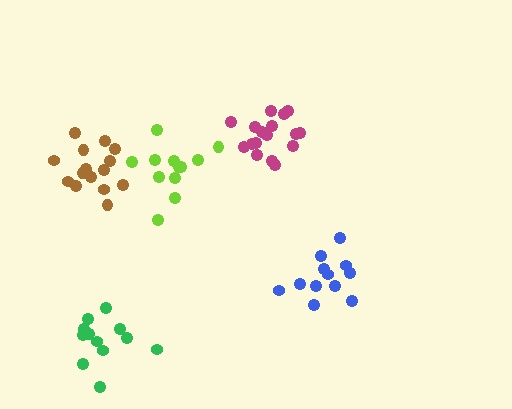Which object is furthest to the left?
The brown cluster is leftmost.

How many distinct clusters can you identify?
There are 5 distinct clusters.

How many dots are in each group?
Group 1: 12 dots, Group 2: 12 dots, Group 3: 17 dots, Group 4: 12 dots, Group 5: 15 dots (68 total).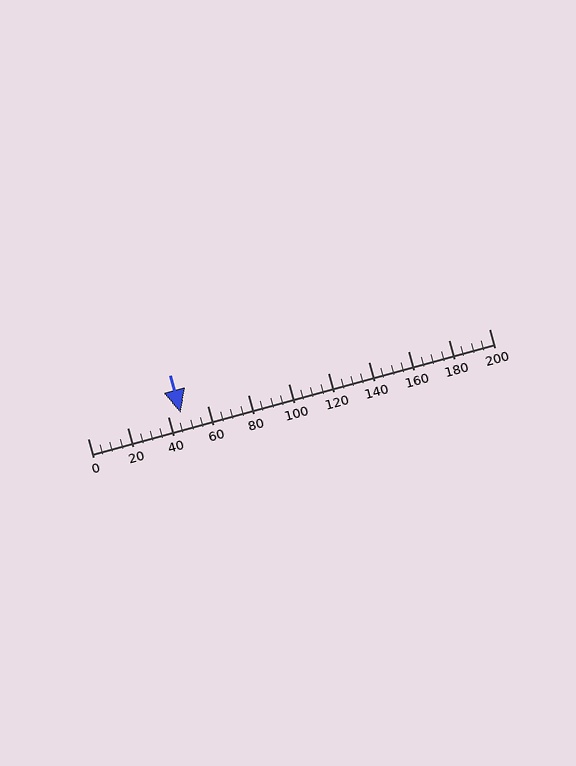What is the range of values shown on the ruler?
The ruler shows values from 0 to 200.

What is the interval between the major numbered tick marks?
The major tick marks are spaced 20 units apart.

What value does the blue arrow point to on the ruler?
The blue arrow points to approximately 46.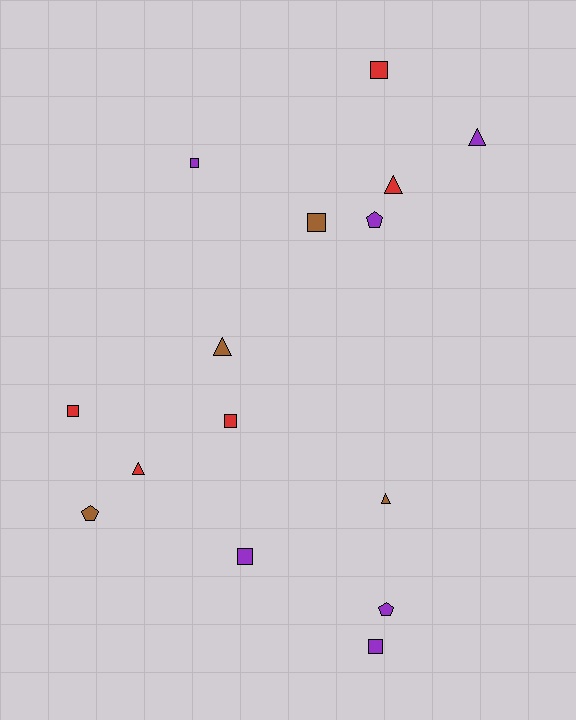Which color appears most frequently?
Purple, with 6 objects.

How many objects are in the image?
There are 15 objects.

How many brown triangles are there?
There are 2 brown triangles.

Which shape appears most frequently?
Square, with 7 objects.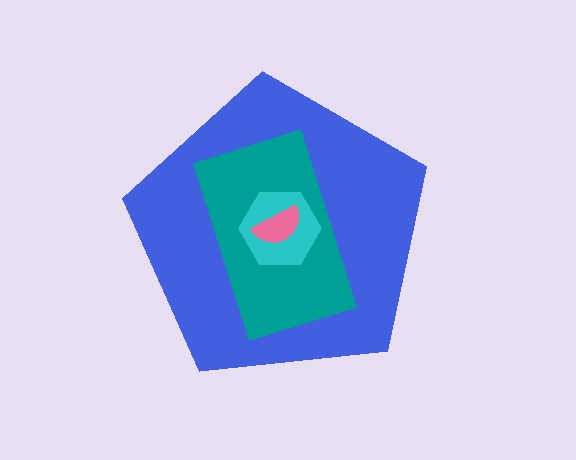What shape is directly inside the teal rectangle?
The cyan hexagon.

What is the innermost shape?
The pink semicircle.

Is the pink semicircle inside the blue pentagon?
Yes.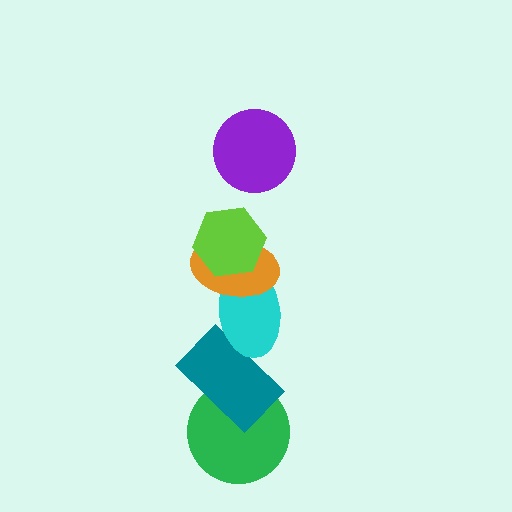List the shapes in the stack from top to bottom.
From top to bottom: the purple circle, the lime hexagon, the orange ellipse, the cyan ellipse, the teal rectangle, the green circle.